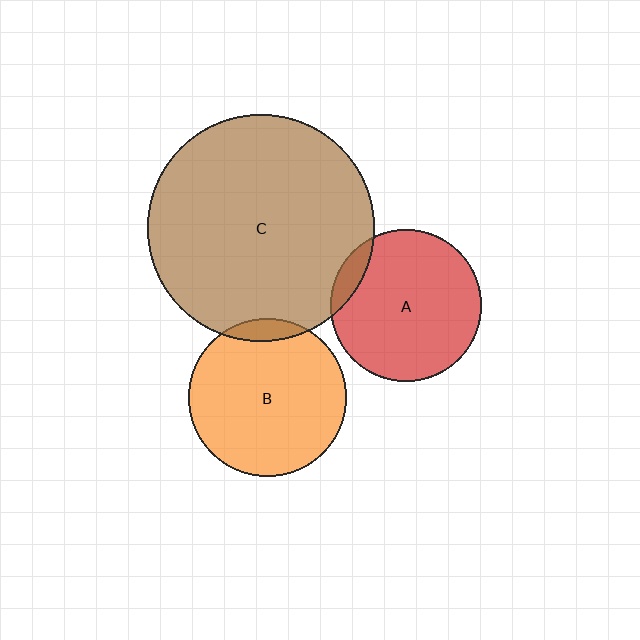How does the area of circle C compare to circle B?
Approximately 2.1 times.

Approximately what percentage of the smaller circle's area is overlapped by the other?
Approximately 10%.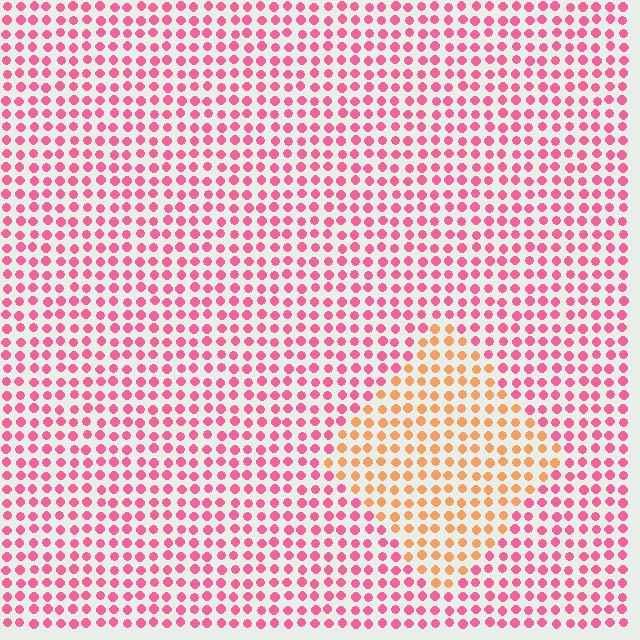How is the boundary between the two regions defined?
The boundary is defined purely by a slight shift in hue (about 50 degrees). Spacing, size, and orientation are identical on both sides.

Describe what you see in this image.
The image is filled with small pink elements in a uniform arrangement. A diamond-shaped region is visible where the elements are tinted to a slightly different hue, forming a subtle color boundary.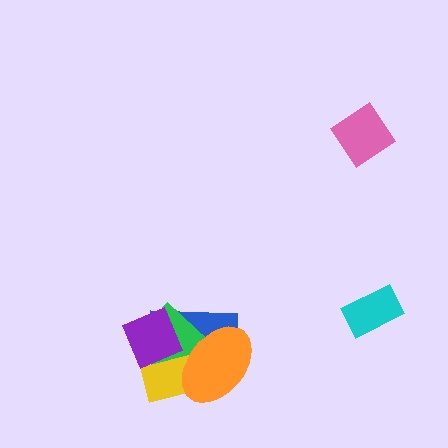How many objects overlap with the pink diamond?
0 objects overlap with the pink diamond.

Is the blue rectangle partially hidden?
Yes, it is partially covered by another shape.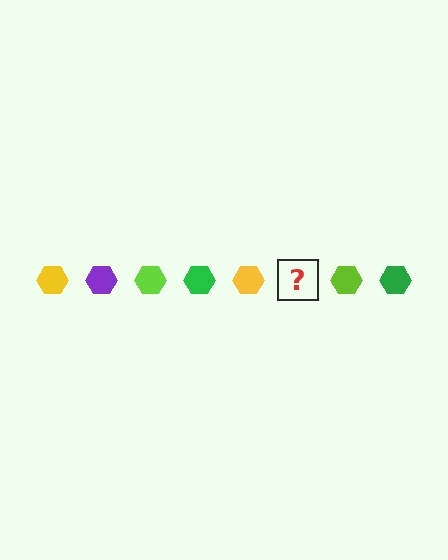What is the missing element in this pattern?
The missing element is a purple hexagon.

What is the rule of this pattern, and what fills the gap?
The rule is that the pattern cycles through yellow, purple, lime, green hexagons. The gap should be filled with a purple hexagon.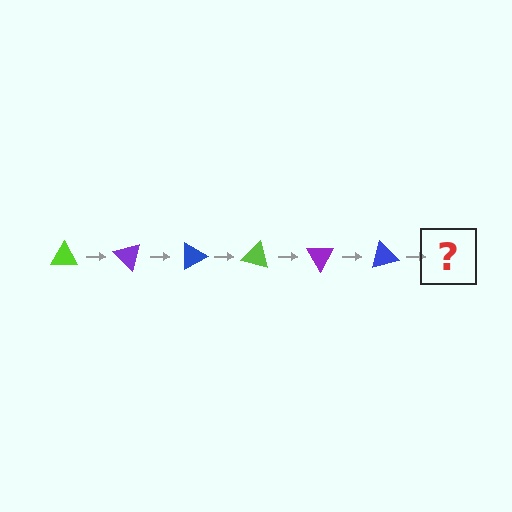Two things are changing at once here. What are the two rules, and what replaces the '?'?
The two rules are that it rotates 45 degrees each step and the color cycles through lime, purple, and blue. The '?' should be a lime triangle, rotated 270 degrees from the start.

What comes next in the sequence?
The next element should be a lime triangle, rotated 270 degrees from the start.